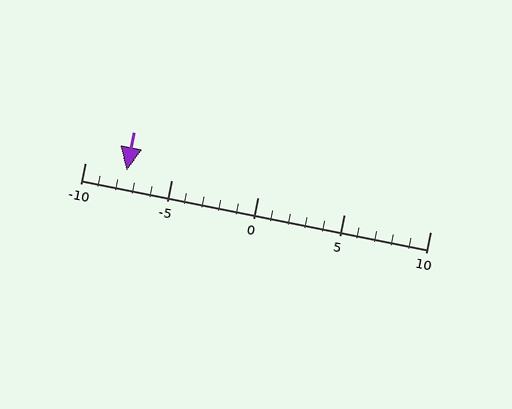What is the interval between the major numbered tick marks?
The major tick marks are spaced 5 units apart.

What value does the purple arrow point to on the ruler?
The purple arrow points to approximately -8.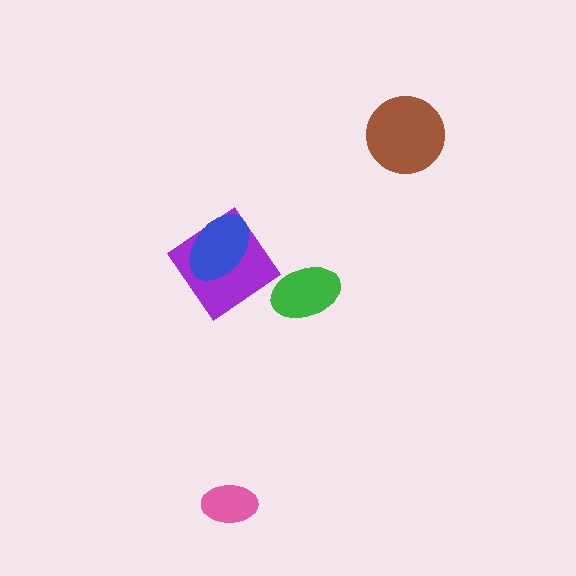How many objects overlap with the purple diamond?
1 object overlaps with the purple diamond.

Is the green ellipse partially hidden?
No, no other shape covers it.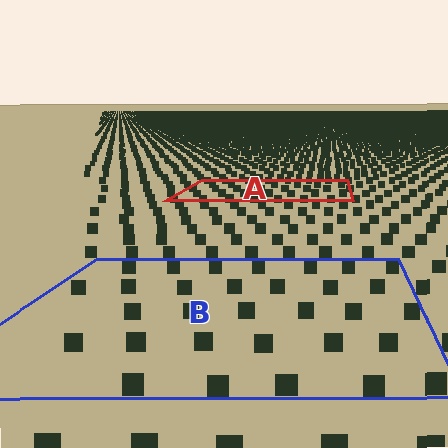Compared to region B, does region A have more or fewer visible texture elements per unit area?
Region A has more texture elements per unit area — they are packed more densely because it is farther away.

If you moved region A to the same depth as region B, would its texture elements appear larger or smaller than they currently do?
They would appear larger. At a closer depth, the same texture elements are projected at a bigger on-screen size.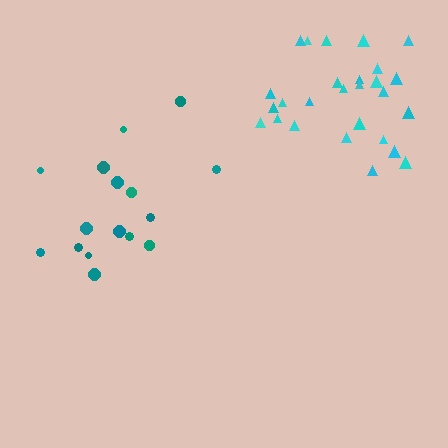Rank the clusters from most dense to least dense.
cyan, teal.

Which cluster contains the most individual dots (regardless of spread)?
Cyan (28).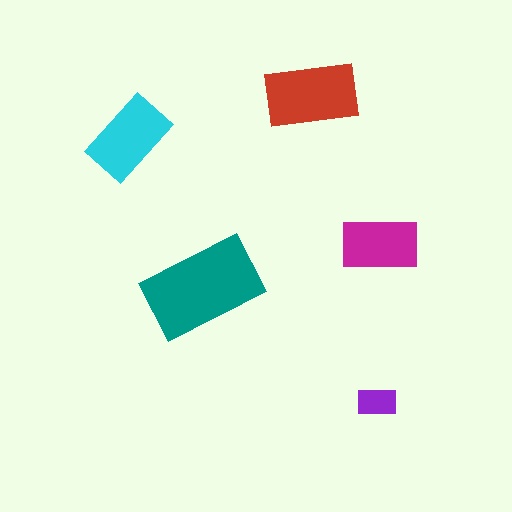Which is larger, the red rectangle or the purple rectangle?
The red one.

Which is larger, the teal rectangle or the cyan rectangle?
The teal one.